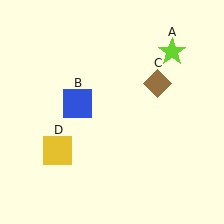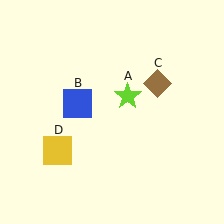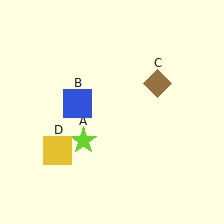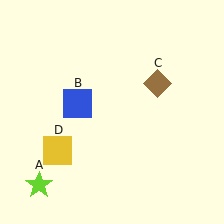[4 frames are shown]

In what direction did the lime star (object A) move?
The lime star (object A) moved down and to the left.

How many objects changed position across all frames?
1 object changed position: lime star (object A).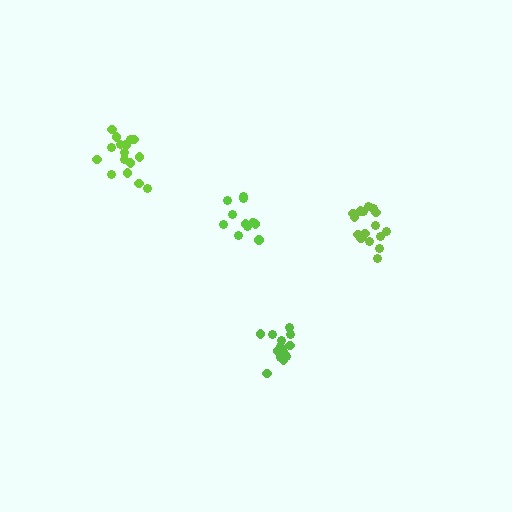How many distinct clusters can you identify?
There are 4 distinct clusters.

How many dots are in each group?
Group 1: 11 dots, Group 2: 16 dots, Group 3: 16 dots, Group 4: 16 dots (59 total).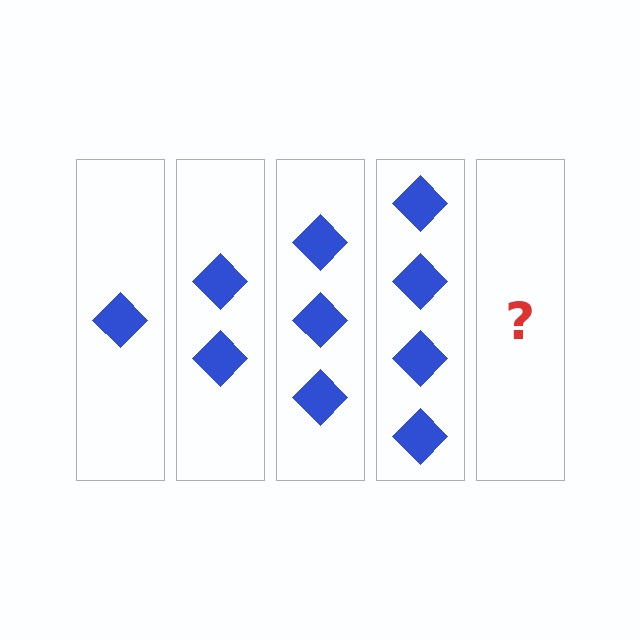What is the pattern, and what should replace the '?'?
The pattern is that each step adds one more diamond. The '?' should be 5 diamonds.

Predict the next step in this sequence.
The next step is 5 diamonds.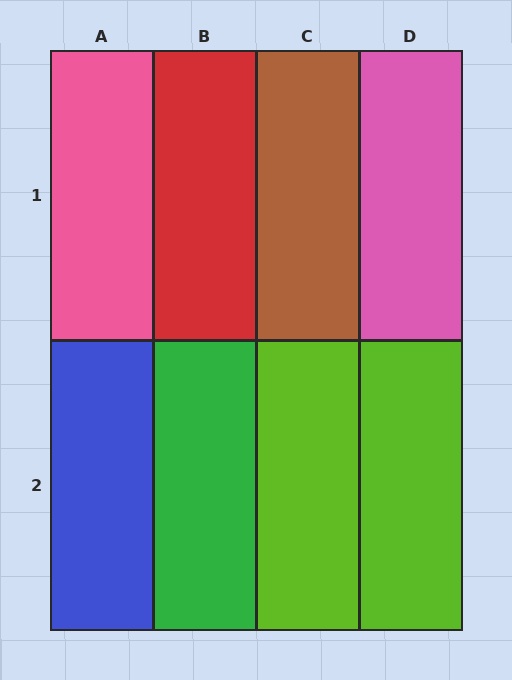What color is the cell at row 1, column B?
Red.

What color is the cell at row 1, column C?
Brown.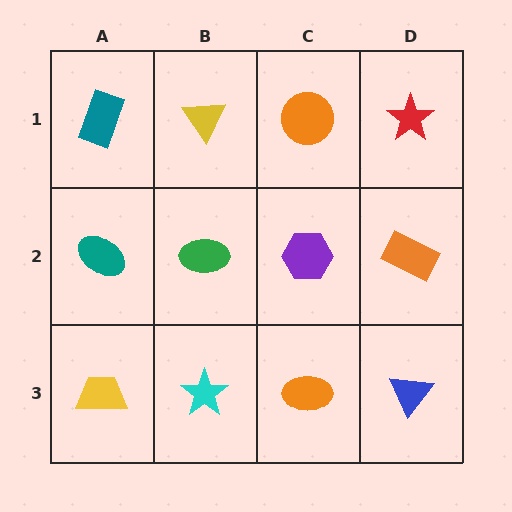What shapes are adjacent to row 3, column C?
A purple hexagon (row 2, column C), a cyan star (row 3, column B), a blue triangle (row 3, column D).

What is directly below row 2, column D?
A blue triangle.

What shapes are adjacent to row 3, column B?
A green ellipse (row 2, column B), a yellow trapezoid (row 3, column A), an orange ellipse (row 3, column C).